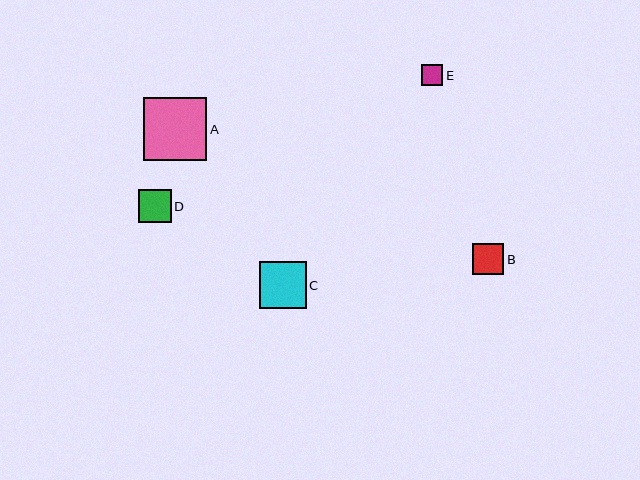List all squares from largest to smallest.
From largest to smallest: A, C, D, B, E.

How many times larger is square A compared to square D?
Square A is approximately 1.9 times the size of square D.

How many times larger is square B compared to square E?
Square B is approximately 1.5 times the size of square E.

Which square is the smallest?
Square E is the smallest with a size of approximately 21 pixels.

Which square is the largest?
Square A is the largest with a size of approximately 63 pixels.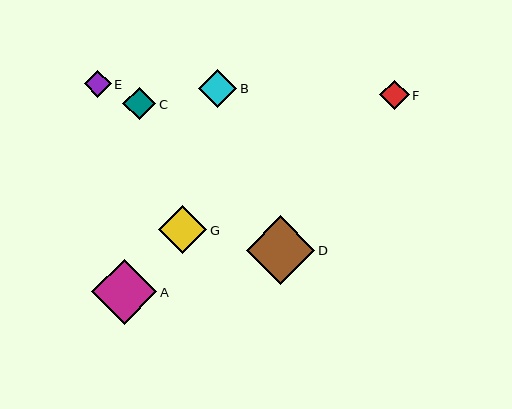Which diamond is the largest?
Diamond D is the largest with a size of approximately 69 pixels.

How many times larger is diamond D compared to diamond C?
Diamond D is approximately 2.1 times the size of diamond C.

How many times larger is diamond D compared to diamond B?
Diamond D is approximately 1.8 times the size of diamond B.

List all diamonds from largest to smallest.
From largest to smallest: D, A, G, B, C, F, E.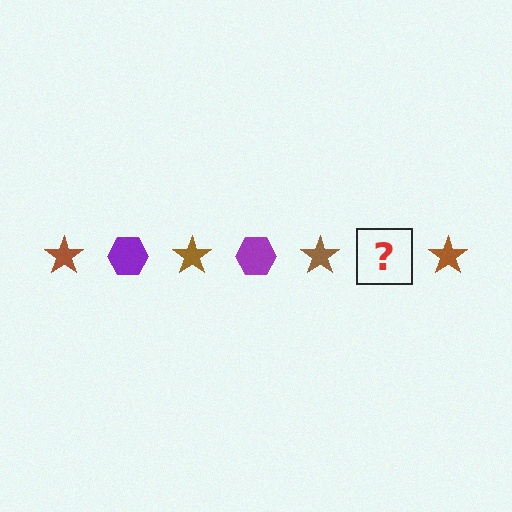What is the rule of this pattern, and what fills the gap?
The rule is that the pattern alternates between brown star and purple hexagon. The gap should be filled with a purple hexagon.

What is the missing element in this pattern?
The missing element is a purple hexagon.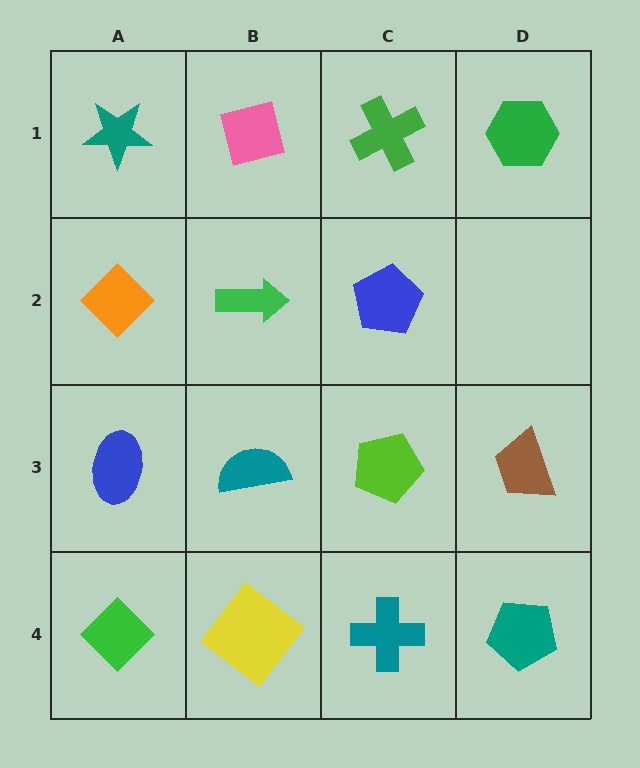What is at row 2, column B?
A green arrow.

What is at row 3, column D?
A brown trapezoid.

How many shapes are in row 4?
4 shapes.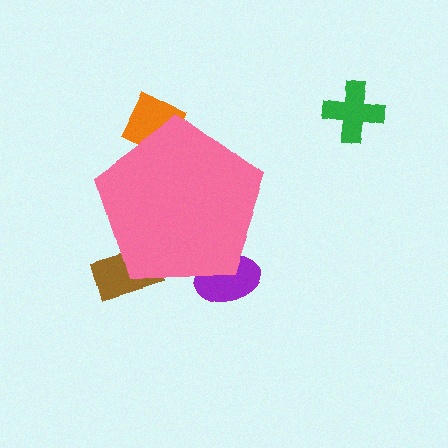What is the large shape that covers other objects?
A pink pentagon.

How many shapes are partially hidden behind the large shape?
3 shapes are partially hidden.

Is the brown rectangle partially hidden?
Yes, the brown rectangle is partially hidden behind the pink pentagon.